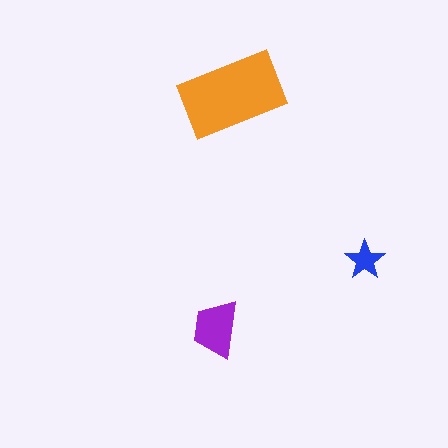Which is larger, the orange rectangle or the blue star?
The orange rectangle.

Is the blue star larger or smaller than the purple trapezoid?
Smaller.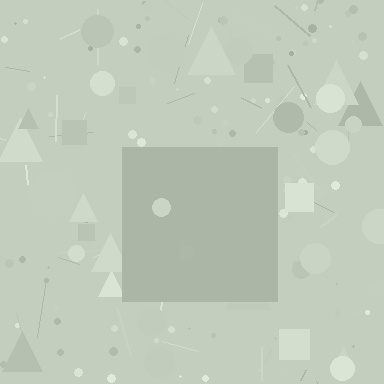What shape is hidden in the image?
A square is hidden in the image.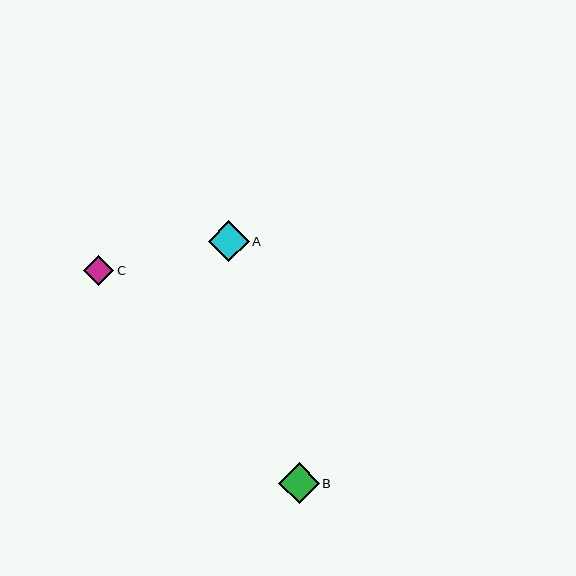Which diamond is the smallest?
Diamond C is the smallest with a size of approximately 30 pixels.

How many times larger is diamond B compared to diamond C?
Diamond B is approximately 1.3 times the size of diamond C.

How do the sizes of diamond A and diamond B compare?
Diamond A and diamond B are approximately the same size.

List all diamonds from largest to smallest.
From largest to smallest: A, B, C.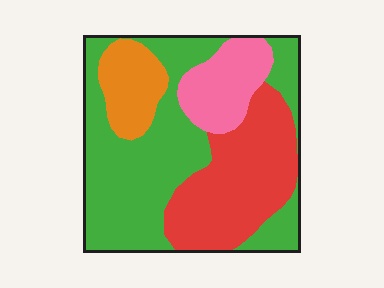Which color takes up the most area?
Green, at roughly 50%.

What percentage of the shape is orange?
Orange covers about 10% of the shape.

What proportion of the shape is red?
Red takes up about one quarter (1/4) of the shape.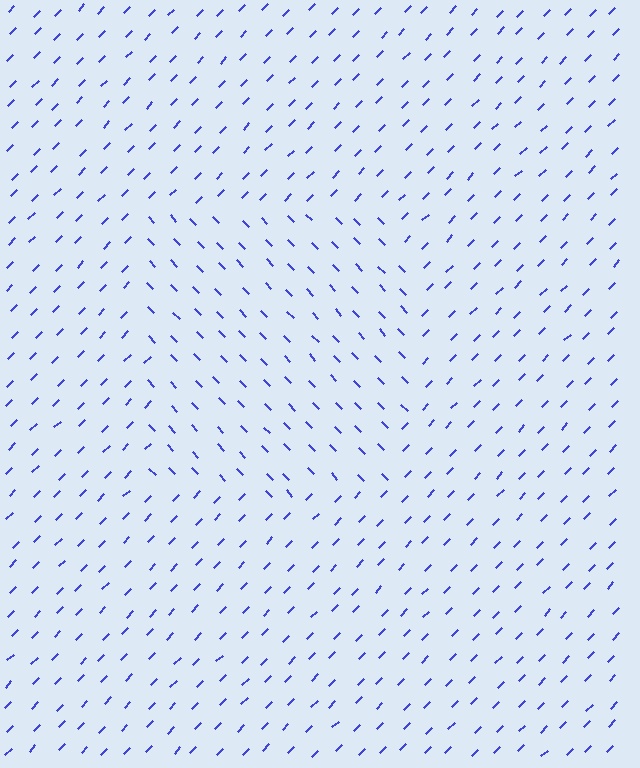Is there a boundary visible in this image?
Yes, there is a texture boundary formed by a change in line orientation.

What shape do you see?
I see a rectangle.